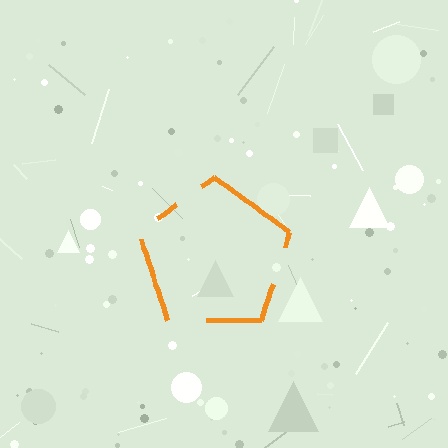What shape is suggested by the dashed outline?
The dashed outline suggests a pentagon.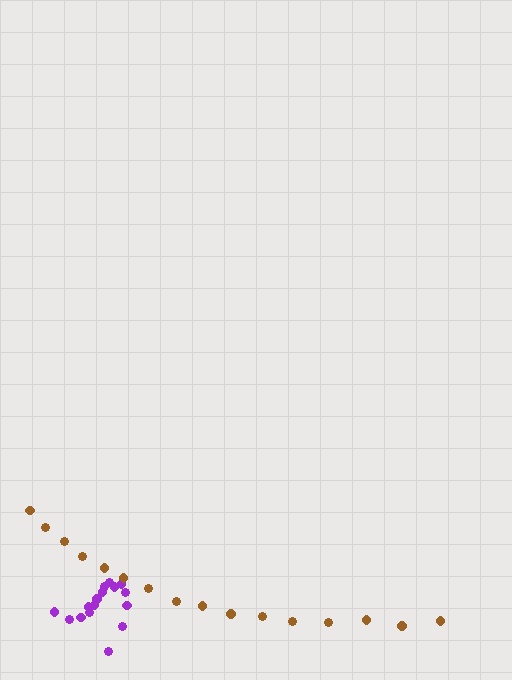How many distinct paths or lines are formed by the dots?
There are 2 distinct paths.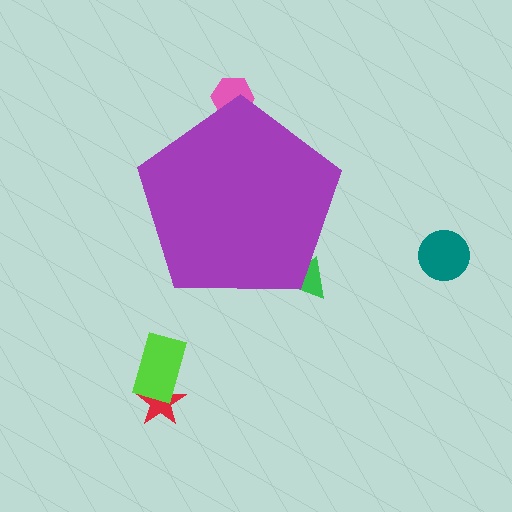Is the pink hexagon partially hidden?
Yes, the pink hexagon is partially hidden behind the purple pentagon.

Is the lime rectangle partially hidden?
No, the lime rectangle is fully visible.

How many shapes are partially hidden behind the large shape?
2 shapes are partially hidden.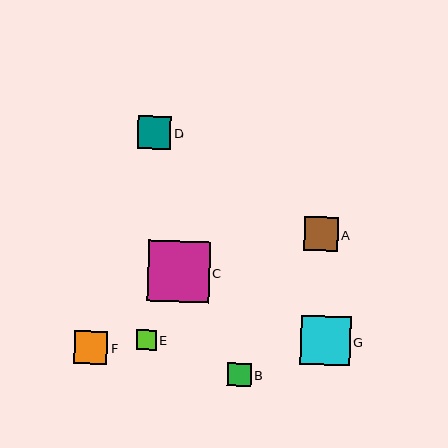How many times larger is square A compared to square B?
Square A is approximately 1.4 times the size of square B.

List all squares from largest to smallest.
From largest to smallest: C, G, A, D, F, B, E.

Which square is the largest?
Square C is the largest with a size of approximately 61 pixels.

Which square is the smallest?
Square E is the smallest with a size of approximately 20 pixels.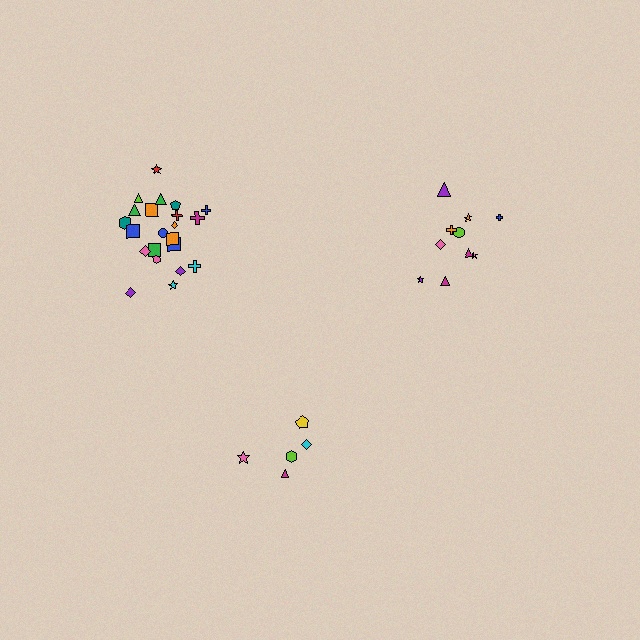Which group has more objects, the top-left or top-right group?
The top-left group.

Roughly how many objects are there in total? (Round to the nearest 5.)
Roughly 35 objects in total.